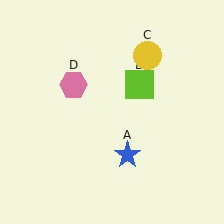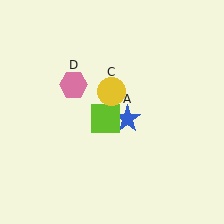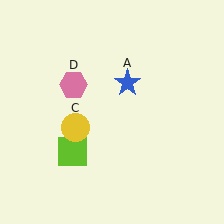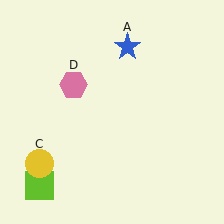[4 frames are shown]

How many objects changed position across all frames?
3 objects changed position: blue star (object A), lime square (object B), yellow circle (object C).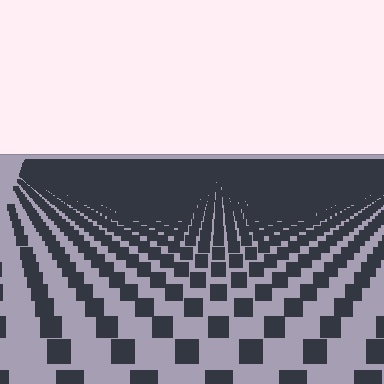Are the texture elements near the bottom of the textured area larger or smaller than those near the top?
Larger. Near the bottom, elements are closer to the viewer and appear at a bigger on-screen size.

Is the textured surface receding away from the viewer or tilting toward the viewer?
The surface is receding away from the viewer. Texture elements get smaller and denser toward the top.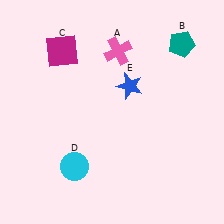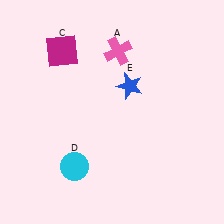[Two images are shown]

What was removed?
The teal pentagon (B) was removed in Image 2.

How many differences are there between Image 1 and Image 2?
There is 1 difference between the two images.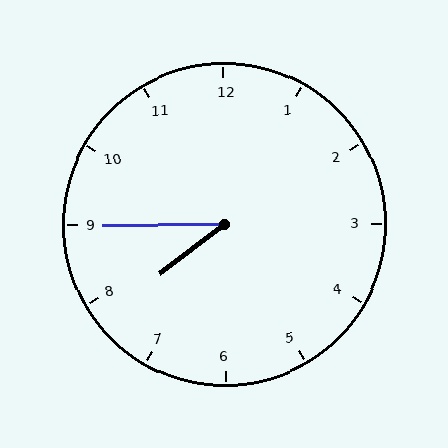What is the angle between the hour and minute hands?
Approximately 38 degrees.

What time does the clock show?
7:45.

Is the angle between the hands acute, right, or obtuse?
It is acute.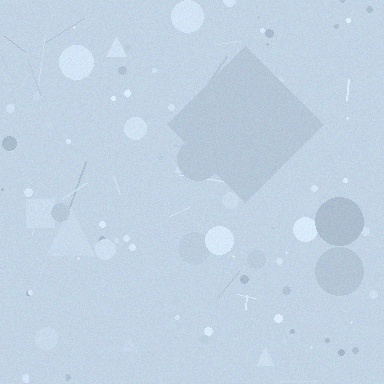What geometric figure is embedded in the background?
A diamond is embedded in the background.